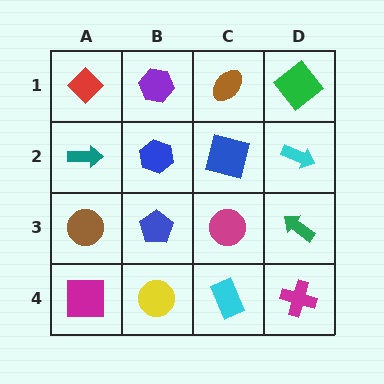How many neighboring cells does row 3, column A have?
3.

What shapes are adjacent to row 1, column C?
A blue square (row 2, column C), a purple hexagon (row 1, column B), a green diamond (row 1, column D).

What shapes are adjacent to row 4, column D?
A green arrow (row 3, column D), a cyan rectangle (row 4, column C).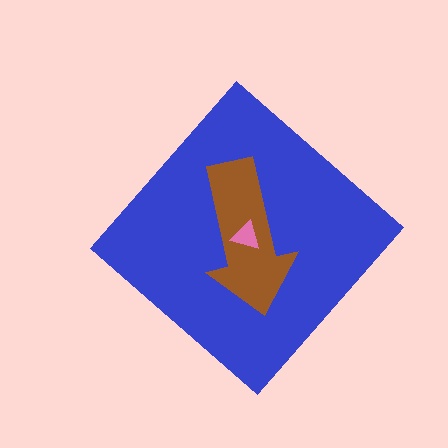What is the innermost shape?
The pink triangle.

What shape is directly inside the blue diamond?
The brown arrow.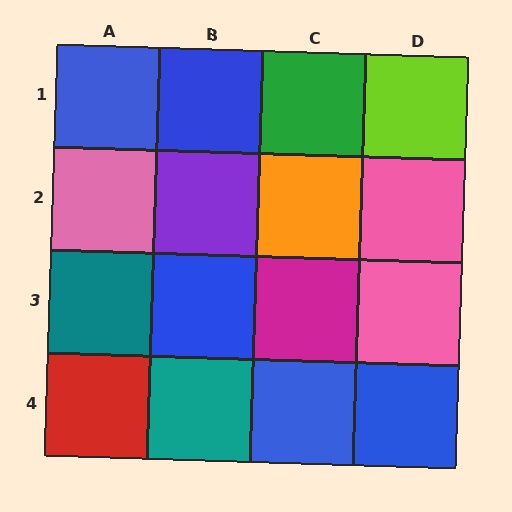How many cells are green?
1 cell is green.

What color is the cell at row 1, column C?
Green.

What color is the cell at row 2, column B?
Purple.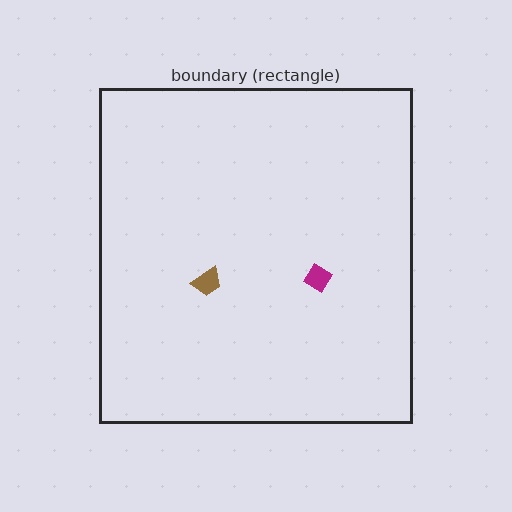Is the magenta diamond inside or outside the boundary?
Inside.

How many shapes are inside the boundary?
2 inside, 0 outside.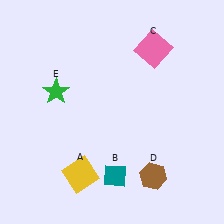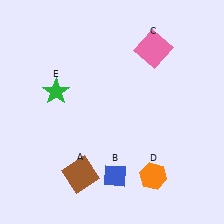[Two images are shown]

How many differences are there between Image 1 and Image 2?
There are 3 differences between the two images.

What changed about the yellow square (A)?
In Image 1, A is yellow. In Image 2, it changed to brown.